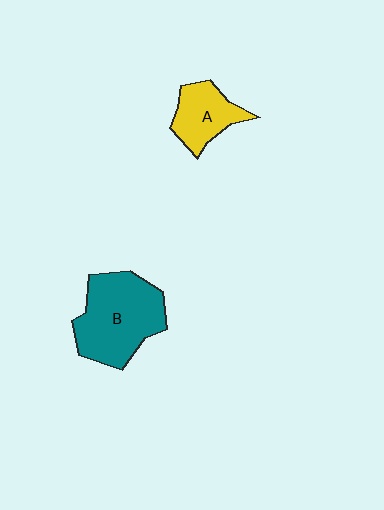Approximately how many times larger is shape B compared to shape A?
Approximately 1.9 times.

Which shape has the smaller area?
Shape A (yellow).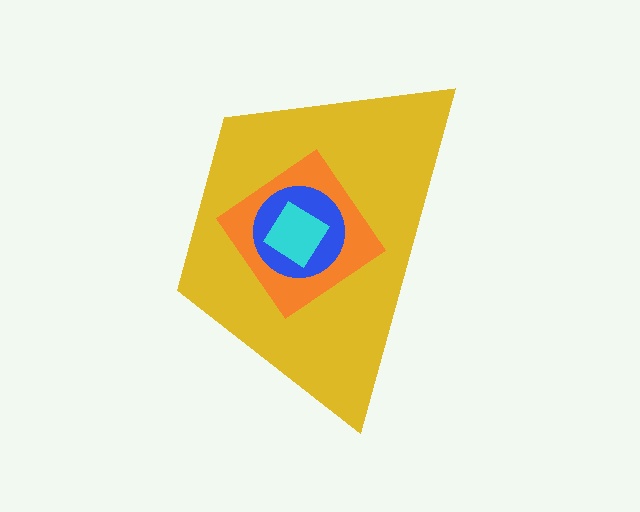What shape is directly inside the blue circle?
The cyan diamond.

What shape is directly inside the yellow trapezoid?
The orange diamond.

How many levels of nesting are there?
4.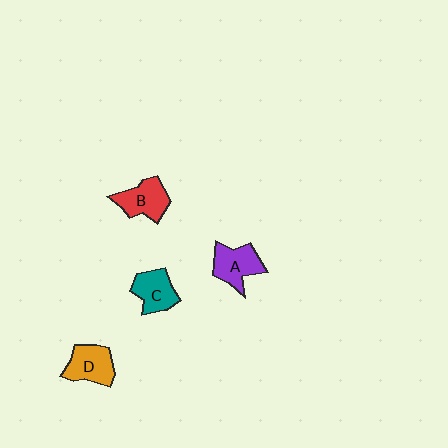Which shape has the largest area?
Shape D (orange).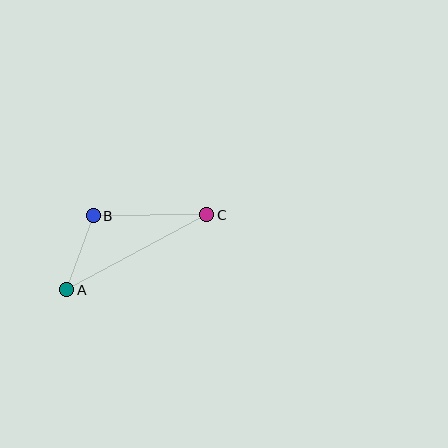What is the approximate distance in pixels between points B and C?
The distance between B and C is approximately 114 pixels.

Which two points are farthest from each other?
Points A and C are farthest from each other.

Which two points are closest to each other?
Points A and B are closest to each other.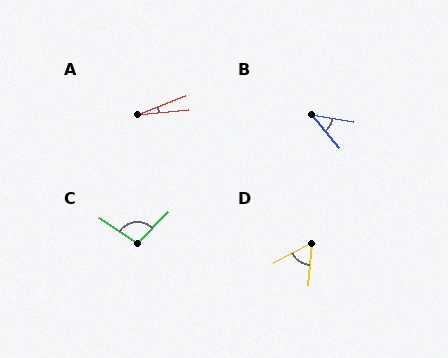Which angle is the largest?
C, at approximately 101 degrees.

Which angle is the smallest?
A, at approximately 16 degrees.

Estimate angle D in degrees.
Approximately 58 degrees.